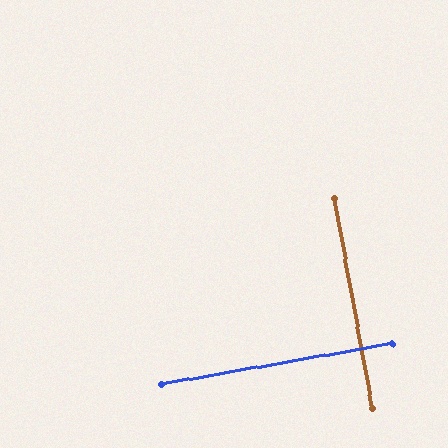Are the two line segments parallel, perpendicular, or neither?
Perpendicular — they meet at approximately 90°.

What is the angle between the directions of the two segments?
Approximately 90 degrees.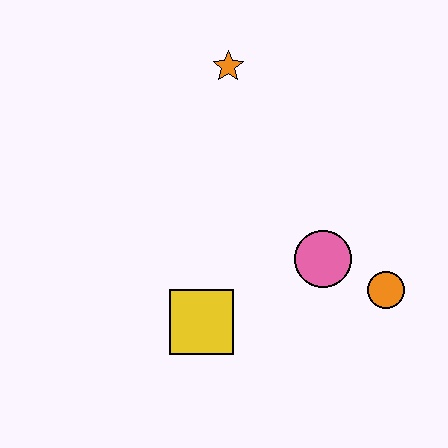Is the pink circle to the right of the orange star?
Yes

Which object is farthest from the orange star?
The orange circle is farthest from the orange star.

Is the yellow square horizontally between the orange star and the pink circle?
No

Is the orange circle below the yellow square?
No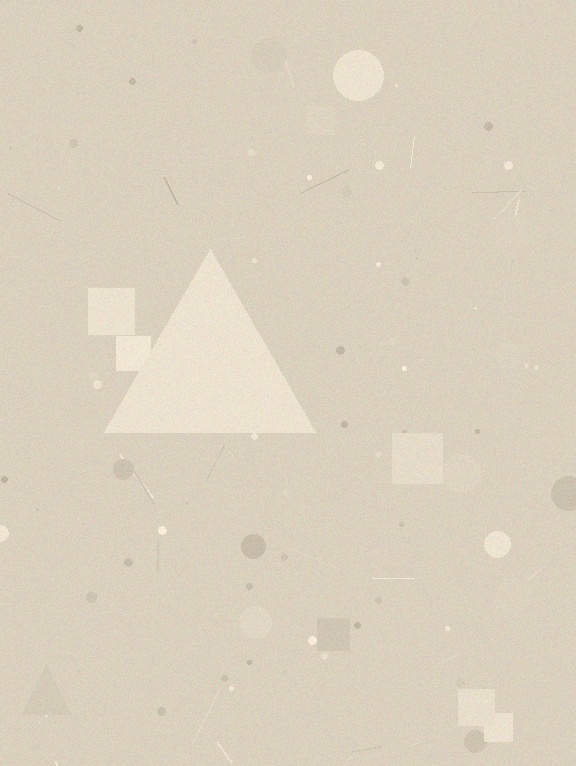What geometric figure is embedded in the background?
A triangle is embedded in the background.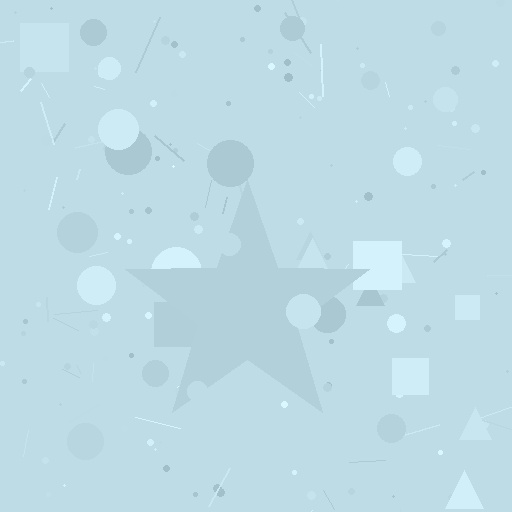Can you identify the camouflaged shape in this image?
The camouflaged shape is a star.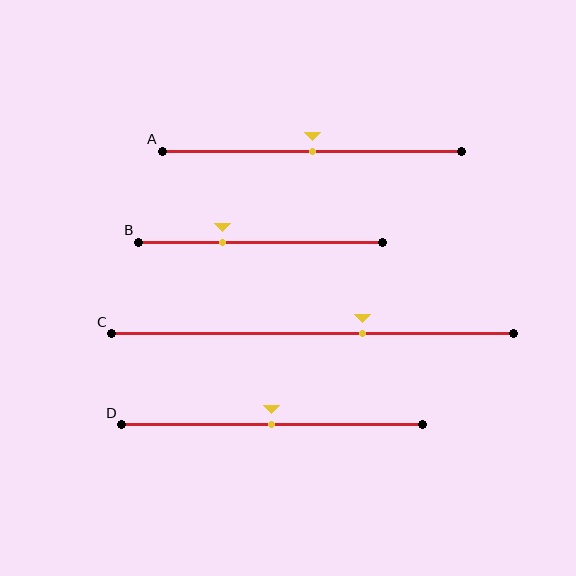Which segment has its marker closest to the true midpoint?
Segment A has its marker closest to the true midpoint.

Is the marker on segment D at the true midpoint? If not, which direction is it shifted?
Yes, the marker on segment D is at the true midpoint.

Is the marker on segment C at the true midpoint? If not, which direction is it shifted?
No, the marker on segment C is shifted to the right by about 13% of the segment length.